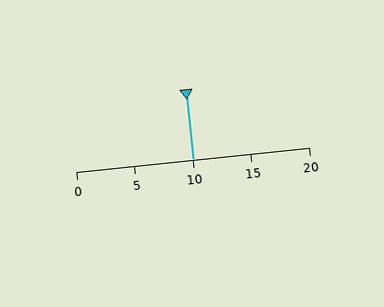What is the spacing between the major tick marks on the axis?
The major ticks are spaced 5 apart.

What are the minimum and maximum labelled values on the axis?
The axis runs from 0 to 20.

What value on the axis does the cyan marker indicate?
The marker indicates approximately 10.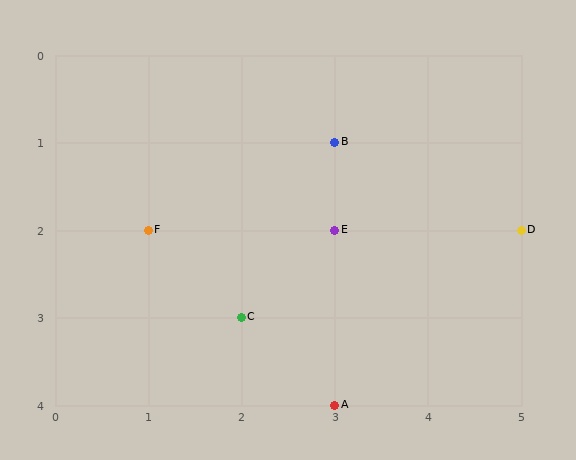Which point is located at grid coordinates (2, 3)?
Point C is at (2, 3).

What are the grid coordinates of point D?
Point D is at grid coordinates (5, 2).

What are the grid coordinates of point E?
Point E is at grid coordinates (3, 2).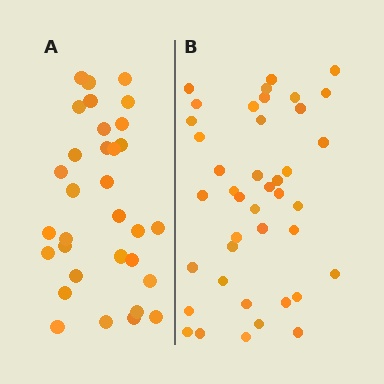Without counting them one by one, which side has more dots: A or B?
Region B (the right region) has more dots.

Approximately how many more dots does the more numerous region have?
Region B has roughly 8 or so more dots than region A.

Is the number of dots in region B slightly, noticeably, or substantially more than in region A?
Region B has noticeably more, but not dramatically so. The ratio is roughly 1.3 to 1.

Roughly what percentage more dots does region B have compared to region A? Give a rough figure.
About 30% more.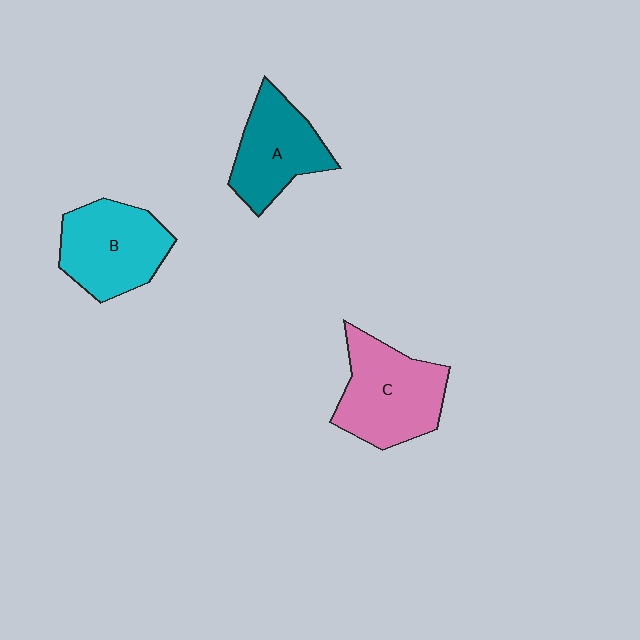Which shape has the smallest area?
Shape A (teal).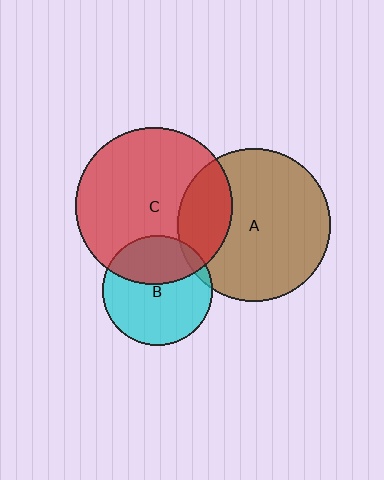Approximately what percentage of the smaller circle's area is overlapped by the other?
Approximately 25%.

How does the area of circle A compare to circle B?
Approximately 1.9 times.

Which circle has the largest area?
Circle C (red).